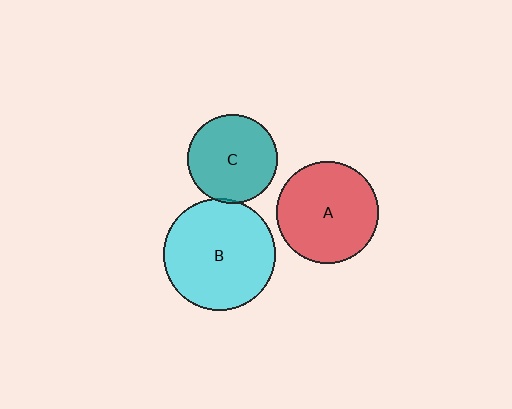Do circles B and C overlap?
Yes.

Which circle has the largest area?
Circle B (cyan).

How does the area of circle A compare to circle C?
Approximately 1.3 times.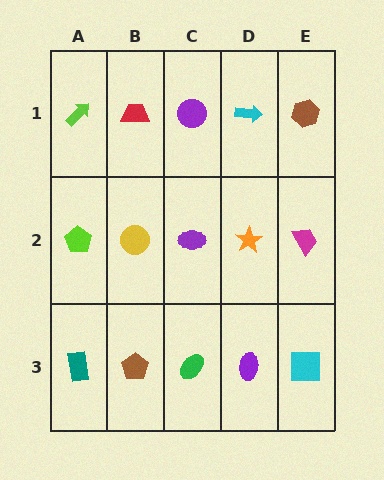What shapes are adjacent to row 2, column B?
A red trapezoid (row 1, column B), a brown pentagon (row 3, column B), a lime pentagon (row 2, column A), a purple ellipse (row 2, column C).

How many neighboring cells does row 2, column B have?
4.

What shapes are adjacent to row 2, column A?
A lime arrow (row 1, column A), a teal rectangle (row 3, column A), a yellow circle (row 2, column B).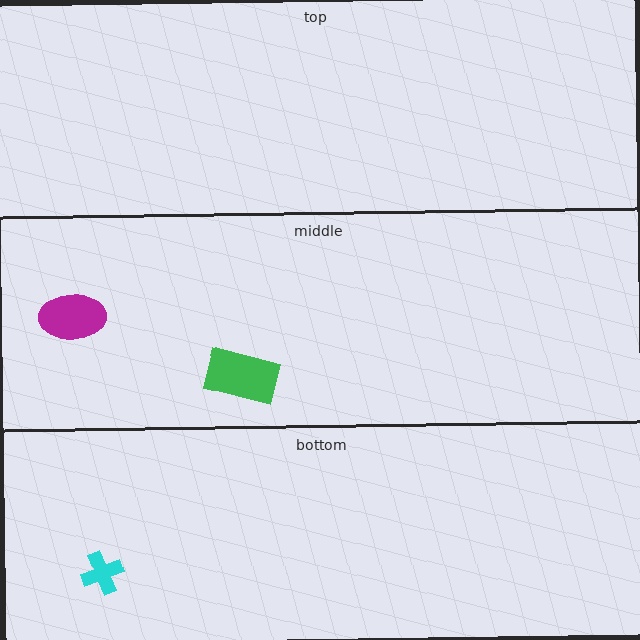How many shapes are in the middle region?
2.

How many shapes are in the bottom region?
1.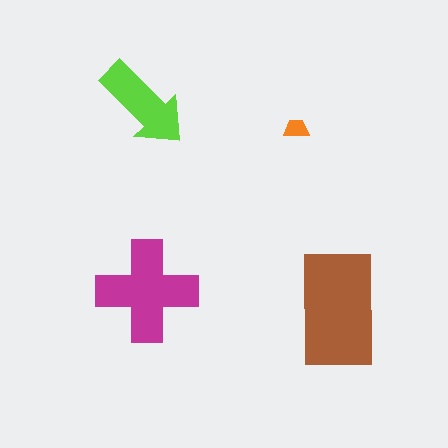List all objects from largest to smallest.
The brown rectangle, the magenta cross, the lime arrow, the orange trapezoid.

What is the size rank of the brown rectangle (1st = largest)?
1st.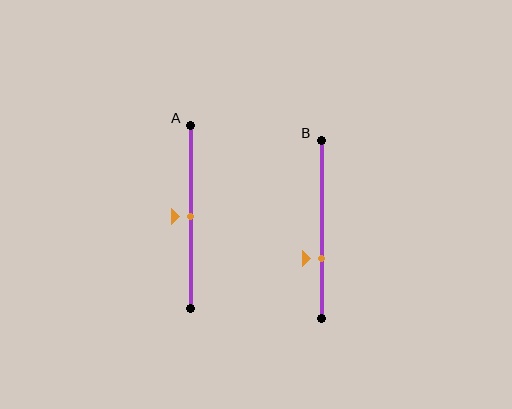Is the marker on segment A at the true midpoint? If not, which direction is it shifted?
Yes, the marker on segment A is at the true midpoint.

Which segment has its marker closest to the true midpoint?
Segment A has its marker closest to the true midpoint.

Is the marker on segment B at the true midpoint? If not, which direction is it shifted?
No, the marker on segment B is shifted downward by about 16% of the segment length.